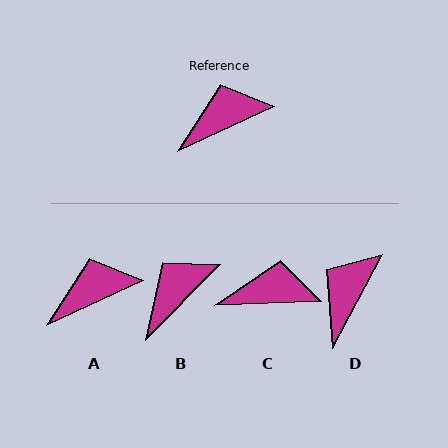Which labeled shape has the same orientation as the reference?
A.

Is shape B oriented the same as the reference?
No, it is off by about 21 degrees.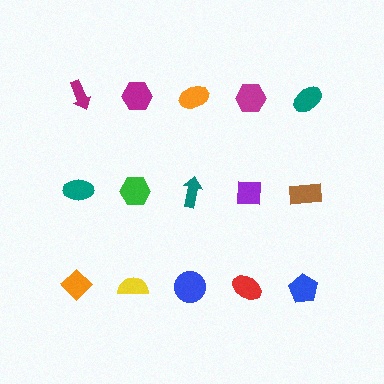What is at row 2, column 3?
A teal arrow.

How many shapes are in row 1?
5 shapes.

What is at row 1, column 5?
A teal ellipse.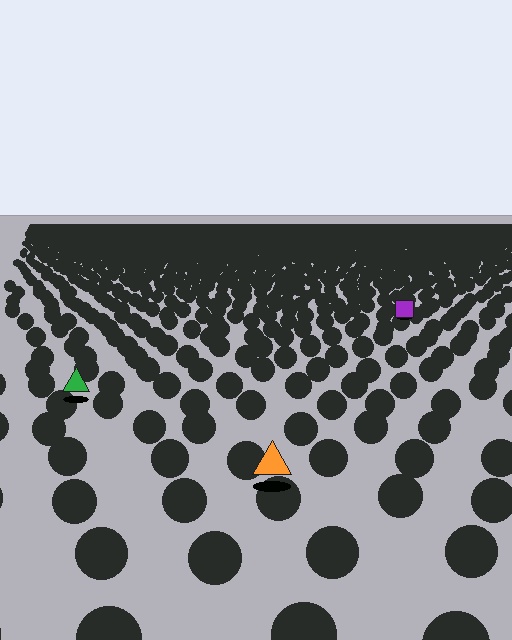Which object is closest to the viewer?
The orange triangle is closest. The texture marks near it are larger and more spread out.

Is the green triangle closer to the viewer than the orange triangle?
No. The orange triangle is closer — you can tell from the texture gradient: the ground texture is coarser near it.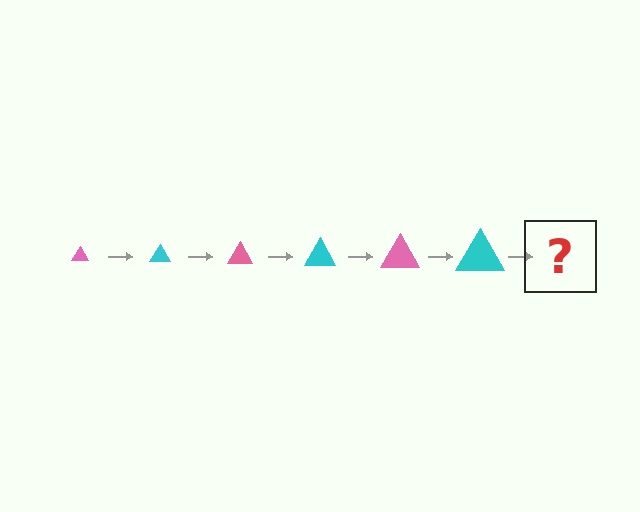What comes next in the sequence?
The next element should be a pink triangle, larger than the previous one.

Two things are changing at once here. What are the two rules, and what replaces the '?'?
The two rules are that the triangle grows larger each step and the color cycles through pink and cyan. The '?' should be a pink triangle, larger than the previous one.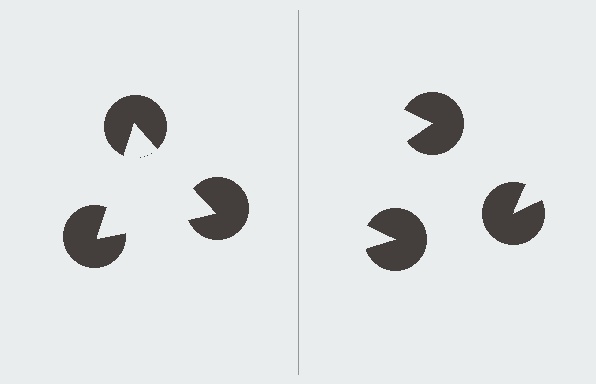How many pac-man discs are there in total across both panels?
6 — 3 on each side.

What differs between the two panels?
The pac-man discs are positioned identically on both sides; only the wedge orientations differ. On the left they align to a triangle; on the right they are misaligned.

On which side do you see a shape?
An illusory triangle appears on the left side. On the right side the wedge cuts are rotated, so no coherent shape forms.